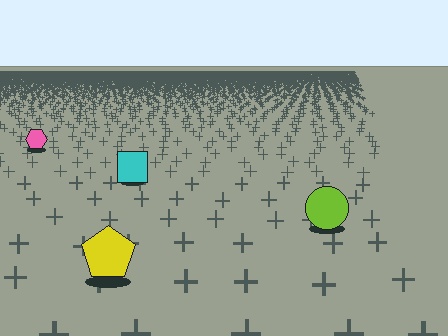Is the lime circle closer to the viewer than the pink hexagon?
Yes. The lime circle is closer — you can tell from the texture gradient: the ground texture is coarser near it.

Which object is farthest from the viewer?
The pink hexagon is farthest from the viewer. It appears smaller and the ground texture around it is denser.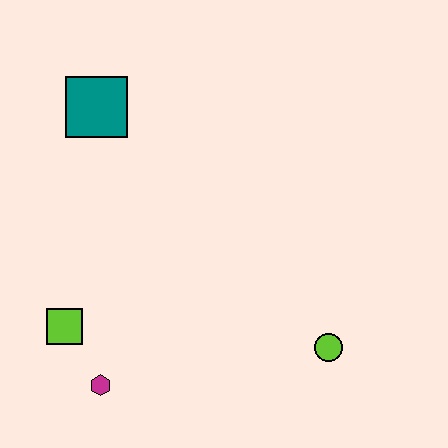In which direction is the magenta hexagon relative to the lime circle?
The magenta hexagon is to the left of the lime circle.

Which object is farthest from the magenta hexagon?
The teal square is farthest from the magenta hexagon.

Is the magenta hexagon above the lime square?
No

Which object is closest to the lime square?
The magenta hexagon is closest to the lime square.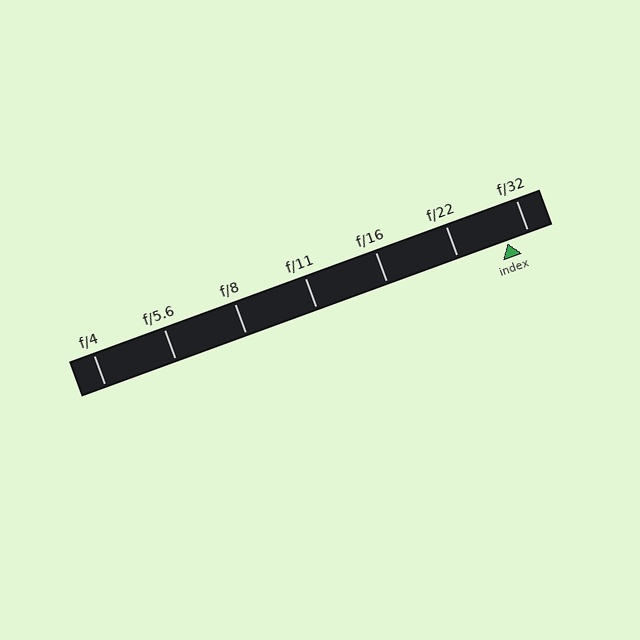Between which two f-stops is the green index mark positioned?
The index mark is between f/22 and f/32.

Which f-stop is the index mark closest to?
The index mark is closest to f/32.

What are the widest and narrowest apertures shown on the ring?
The widest aperture shown is f/4 and the narrowest is f/32.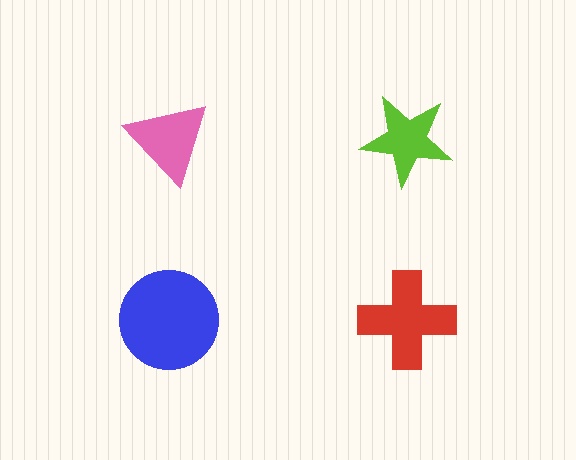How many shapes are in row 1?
2 shapes.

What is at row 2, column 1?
A blue circle.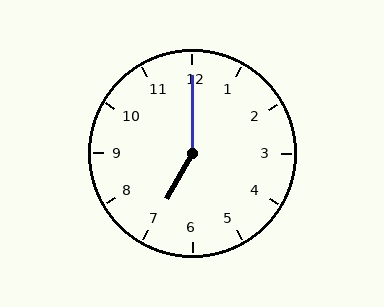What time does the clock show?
7:00.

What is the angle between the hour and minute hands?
Approximately 150 degrees.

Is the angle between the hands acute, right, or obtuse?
It is obtuse.